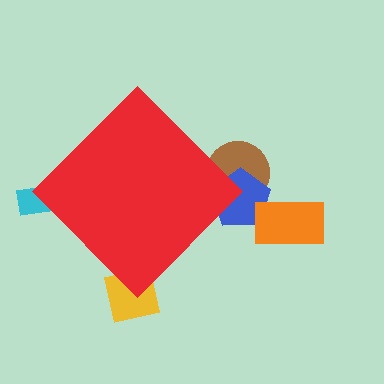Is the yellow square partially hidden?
Yes, the yellow square is partially hidden behind the red diamond.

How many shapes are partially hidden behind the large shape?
4 shapes are partially hidden.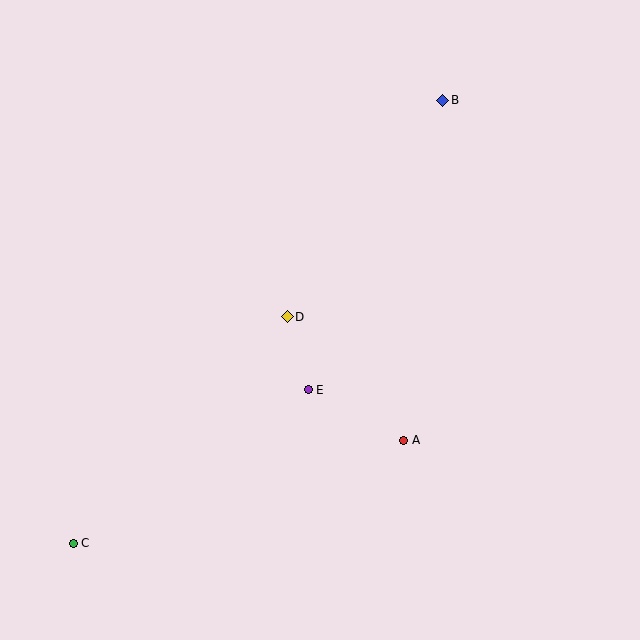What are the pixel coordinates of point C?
Point C is at (73, 543).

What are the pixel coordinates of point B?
Point B is at (443, 100).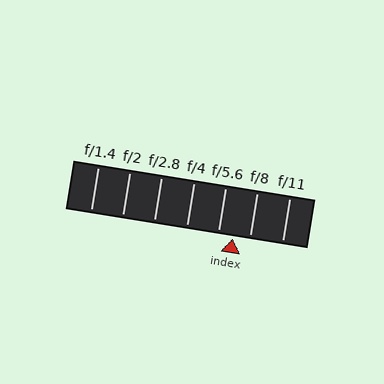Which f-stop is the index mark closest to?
The index mark is closest to f/5.6.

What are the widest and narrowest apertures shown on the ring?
The widest aperture shown is f/1.4 and the narrowest is f/11.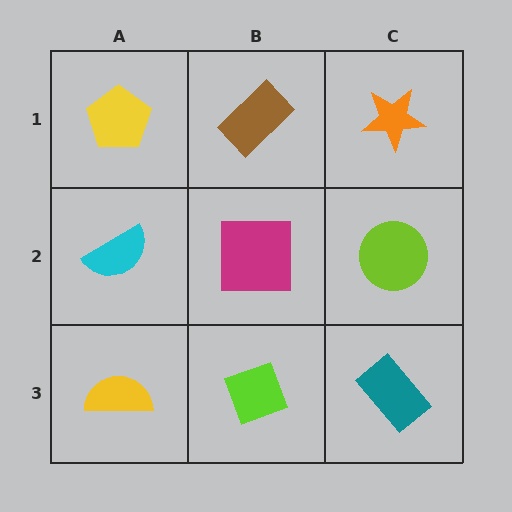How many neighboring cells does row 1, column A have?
2.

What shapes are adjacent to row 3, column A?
A cyan semicircle (row 2, column A), a lime diamond (row 3, column B).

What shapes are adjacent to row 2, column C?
An orange star (row 1, column C), a teal rectangle (row 3, column C), a magenta square (row 2, column B).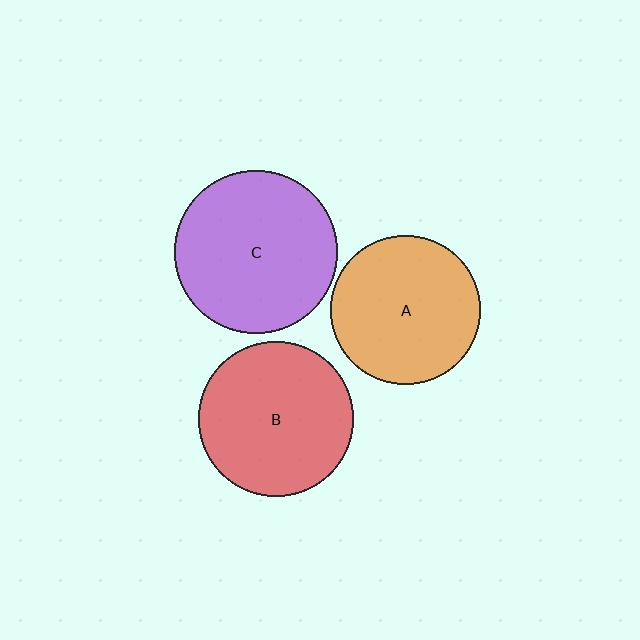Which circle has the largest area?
Circle C (purple).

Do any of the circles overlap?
No, none of the circles overlap.